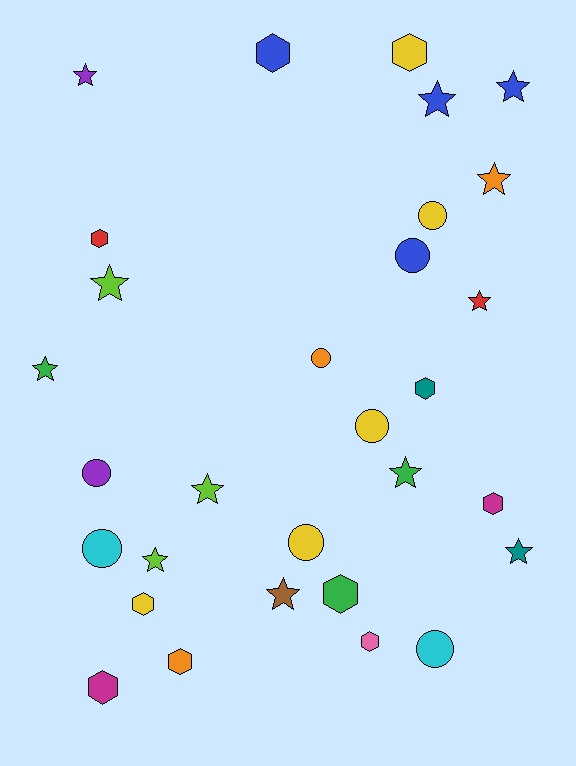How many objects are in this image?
There are 30 objects.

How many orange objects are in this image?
There are 3 orange objects.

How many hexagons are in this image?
There are 10 hexagons.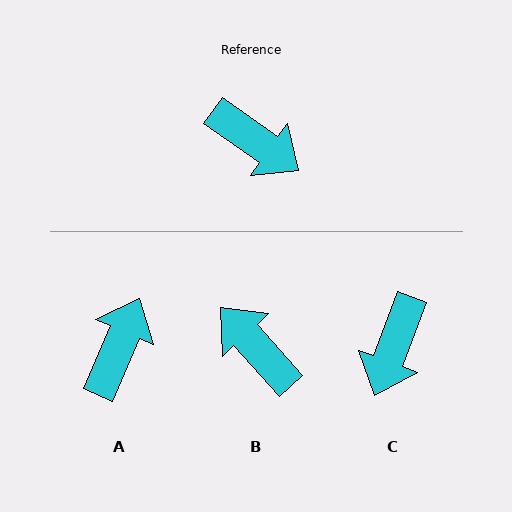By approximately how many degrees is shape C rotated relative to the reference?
Approximately 75 degrees clockwise.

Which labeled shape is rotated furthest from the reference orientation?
B, about 167 degrees away.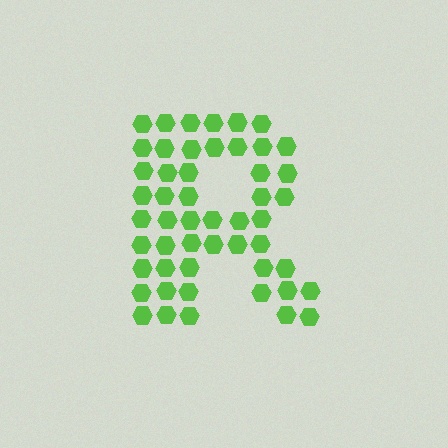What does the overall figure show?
The overall figure shows the letter R.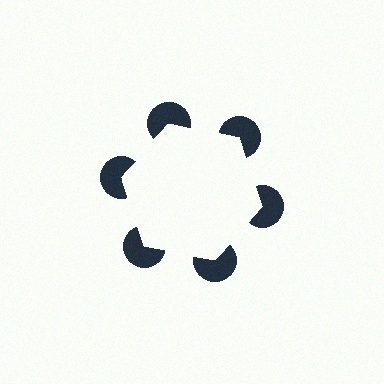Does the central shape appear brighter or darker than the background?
It typically appears slightly brighter than the background, even though no actual brightness change is drawn.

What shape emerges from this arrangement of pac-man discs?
An illusory hexagon — its edges are inferred from the aligned wedge cuts in the pac-man discs, not physically drawn.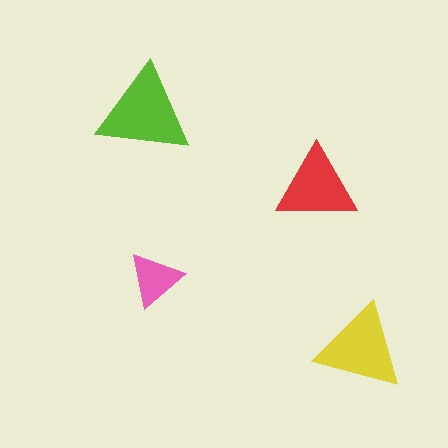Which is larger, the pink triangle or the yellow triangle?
The yellow one.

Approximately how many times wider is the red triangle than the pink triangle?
About 1.5 times wider.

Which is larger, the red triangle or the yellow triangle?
The yellow one.